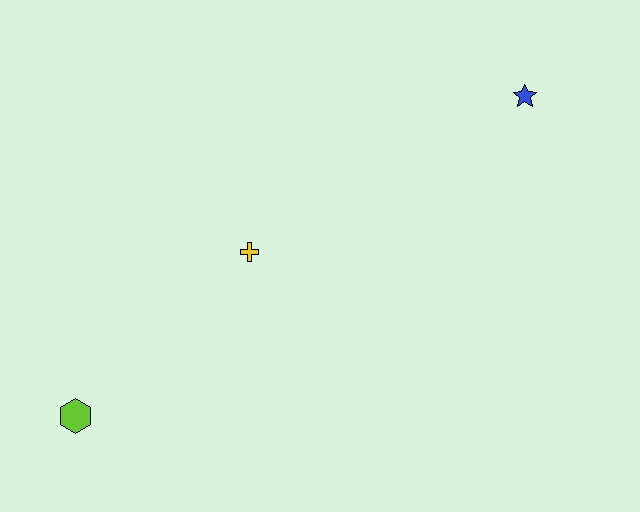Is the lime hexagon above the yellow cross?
No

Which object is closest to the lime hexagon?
The yellow cross is closest to the lime hexagon.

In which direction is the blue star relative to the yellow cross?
The blue star is to the right of the yellow cross.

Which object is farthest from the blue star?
The lime hexagon is farthest from the blue star.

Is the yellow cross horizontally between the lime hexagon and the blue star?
Yes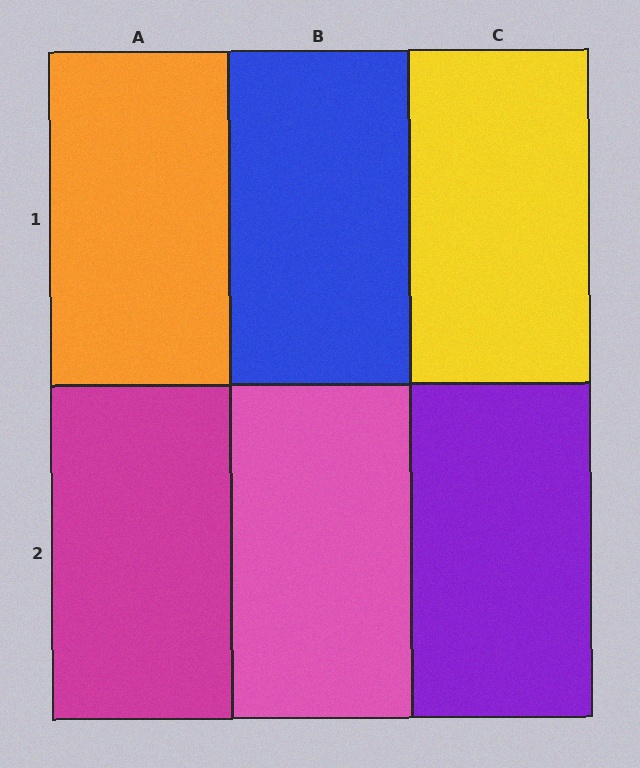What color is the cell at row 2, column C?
Purple.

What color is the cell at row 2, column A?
Magenta.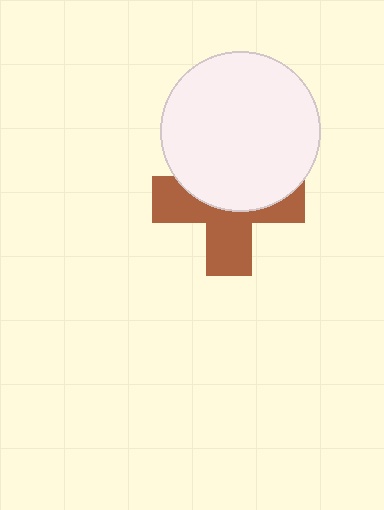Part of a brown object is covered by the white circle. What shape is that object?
It is a cross.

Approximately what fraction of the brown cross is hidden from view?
Roughly 48% of the brown cross is hidden behind the white circle.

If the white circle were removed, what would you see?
You would see the complete brown cross.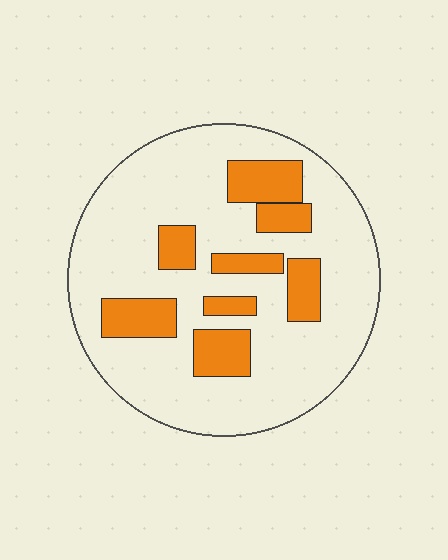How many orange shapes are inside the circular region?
8.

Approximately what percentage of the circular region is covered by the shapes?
Approximately 20%.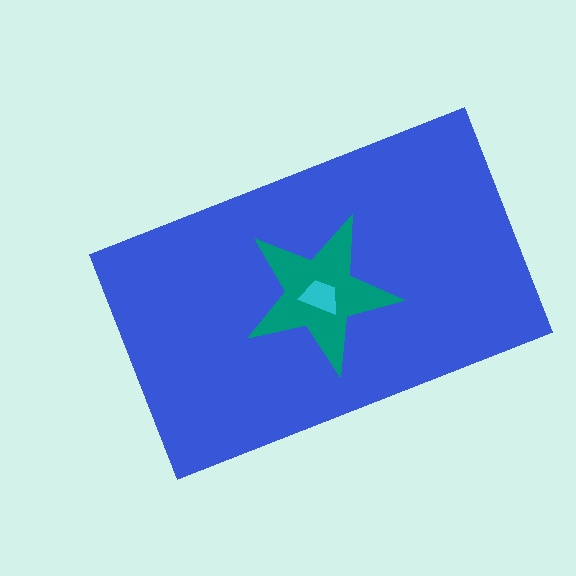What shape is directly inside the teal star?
The cyan trapezoid.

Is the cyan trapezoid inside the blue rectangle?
Yes.